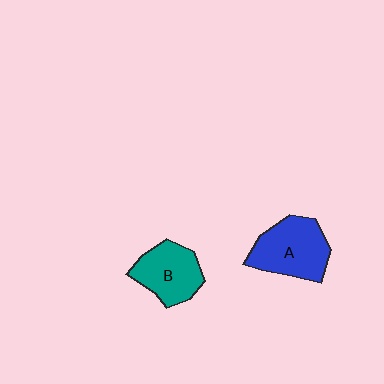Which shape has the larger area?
Shape A (blue).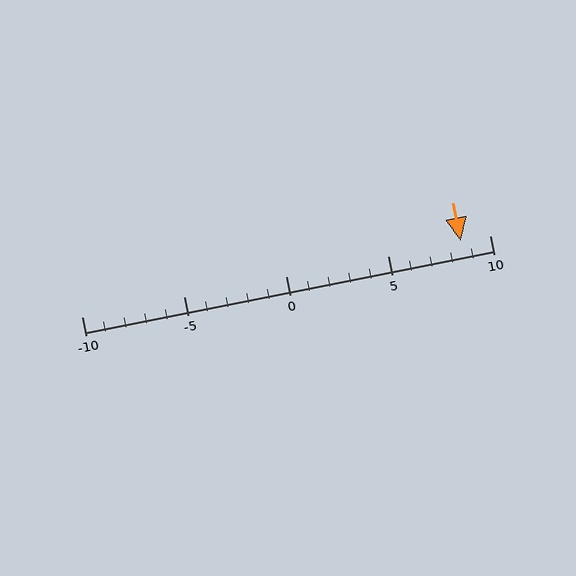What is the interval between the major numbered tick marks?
The major tick marks are spaced 5 units apart.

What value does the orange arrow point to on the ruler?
The orange arrow points to approximately 9.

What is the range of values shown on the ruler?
The ruler shows values from -10 to 10.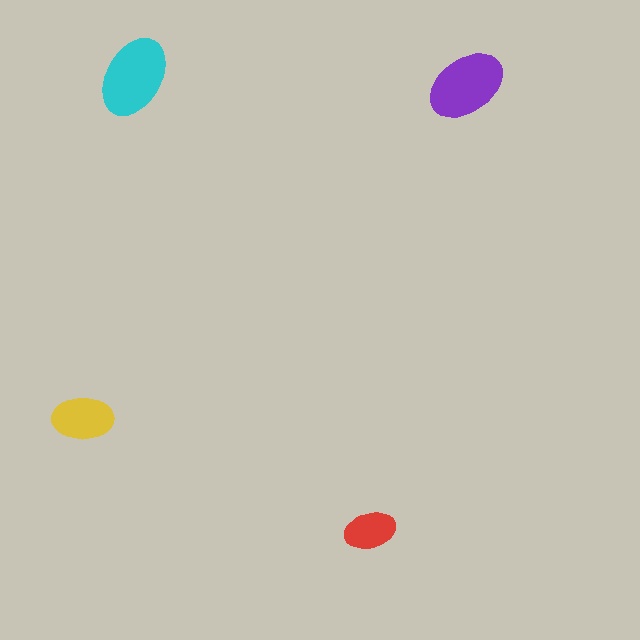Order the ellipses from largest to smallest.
the cyan one, the purple one, the yellow one, the red one.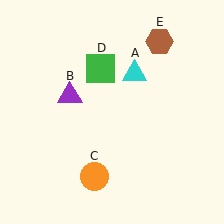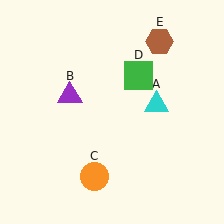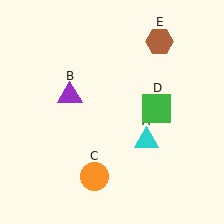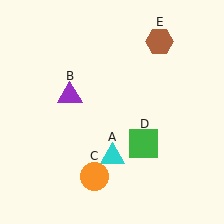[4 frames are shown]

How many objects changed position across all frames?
2 objects changed position: cyan triangle (object A), green square (object D).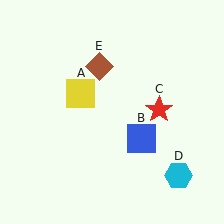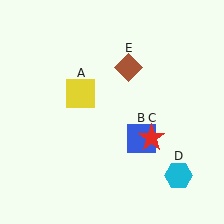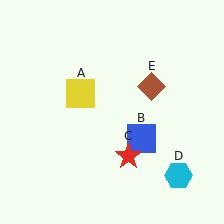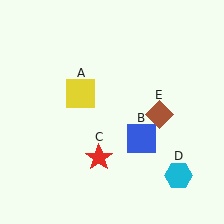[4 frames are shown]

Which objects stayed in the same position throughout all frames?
Yellow square (object A) and blue square (object B) and cyan hexagon (object D) remained stationary.